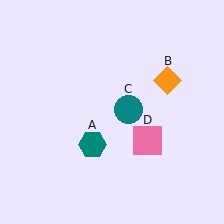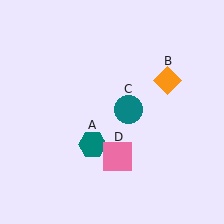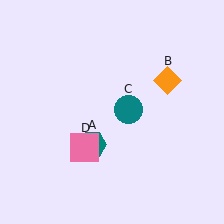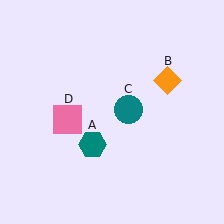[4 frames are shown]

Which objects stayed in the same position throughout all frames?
Teal hexagon (object A) and orange diamond (object B) and teal circle (object C) remained stationary.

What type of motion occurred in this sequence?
The pink square (object D) rotated clockwise around the center of the scene.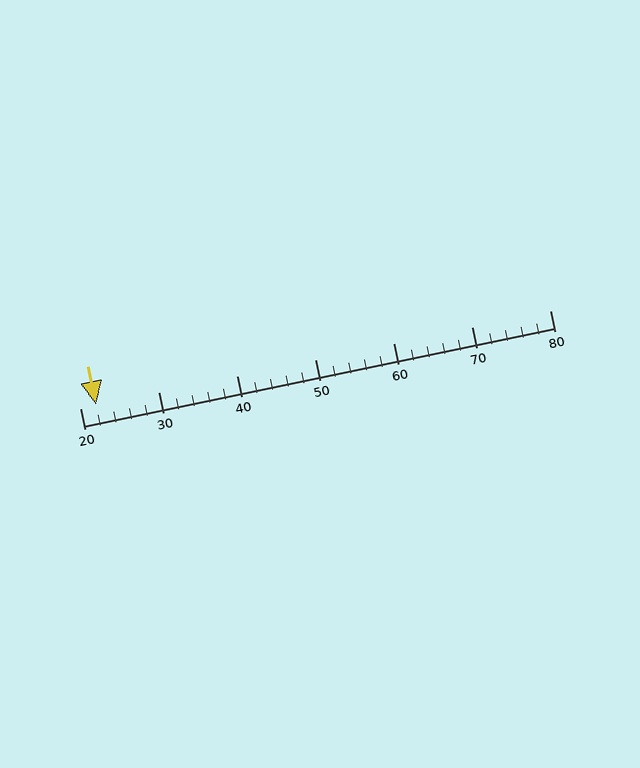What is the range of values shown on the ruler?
The ruler shows values from 20 to 80.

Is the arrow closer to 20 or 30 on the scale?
The arrow is closer to 20.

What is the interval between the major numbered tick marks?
The major tick marks are spaced 10 units apart.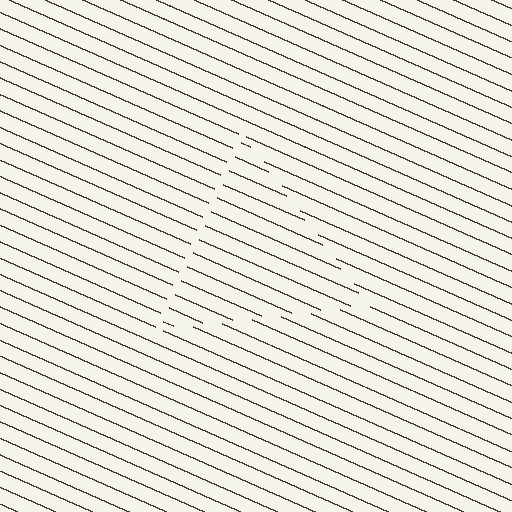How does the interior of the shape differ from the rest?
The interior of the shape contains the same grating, shifted by half a period — the contour is defined by the phase discontinuity where line-ends from the inner and outer gratings abut.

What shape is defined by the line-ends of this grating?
An illusory triangle. The interior of the shape contains the same grating, shifted by half a period — the contour is defined by the phase discontinuity where line-ends from the inner and outer gratings abut.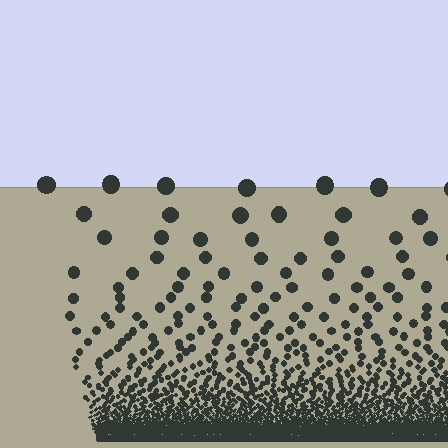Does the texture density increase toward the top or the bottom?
Density increases toward the bottom.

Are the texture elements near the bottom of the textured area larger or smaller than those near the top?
Smaller. The gradient is inverted — elements near the bottom are smaller and denser.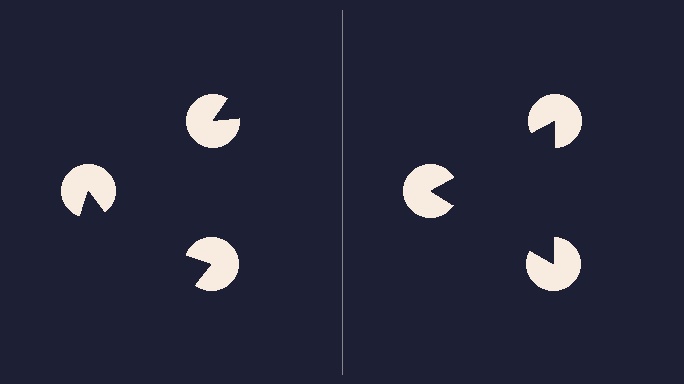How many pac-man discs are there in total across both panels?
6 — 3 on each side.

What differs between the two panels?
The pac-man discs are positioned identically on both sides; only the wedge orientations differ. On the right they align to a triangle; on the left they are misaligned.